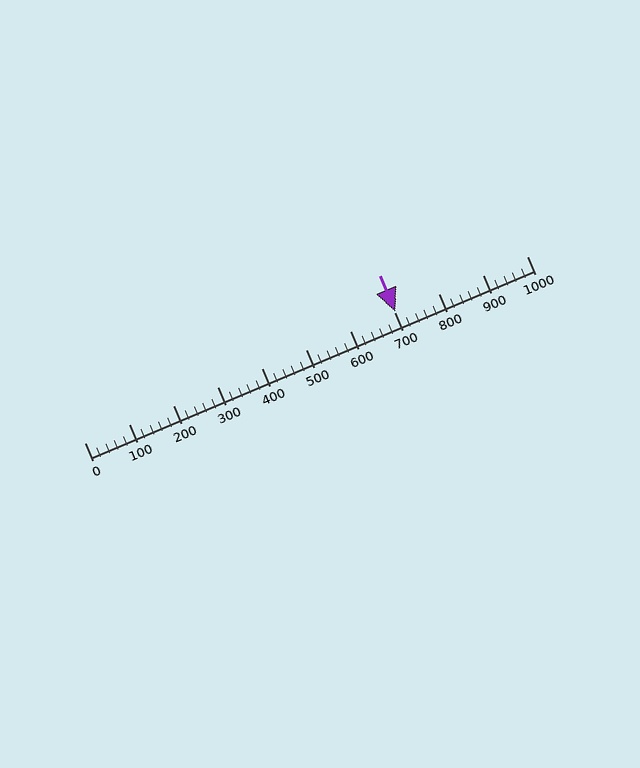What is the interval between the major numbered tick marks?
The major tick marks are spaced 100 units apart.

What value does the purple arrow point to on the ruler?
The purple arrow points to approximately 704.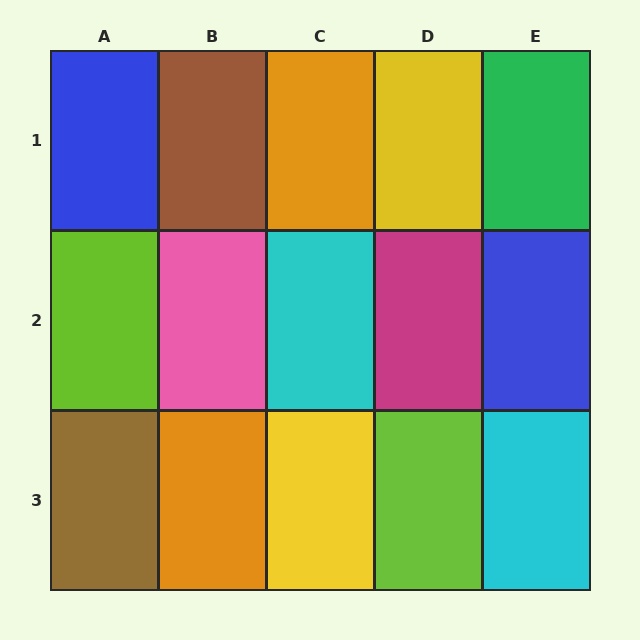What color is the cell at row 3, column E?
Cyan.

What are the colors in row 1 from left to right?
Blue, brown, orange, yellow, green.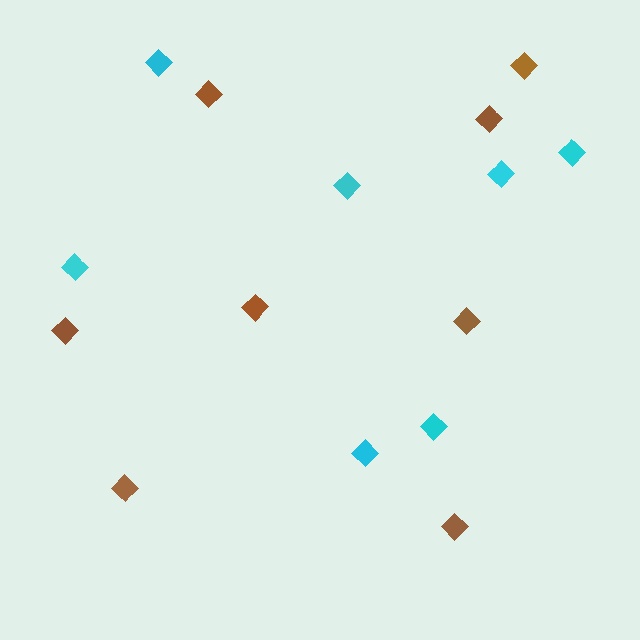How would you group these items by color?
There are 2 groups: one group of brown diamonds (8) and one group of cyan diamonds (7).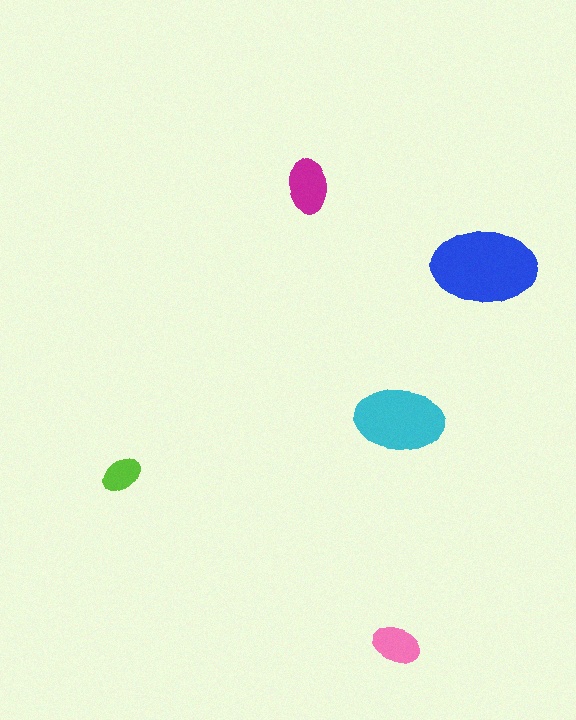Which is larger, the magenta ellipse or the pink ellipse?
The magenta one.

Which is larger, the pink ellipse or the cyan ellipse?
The cyan one.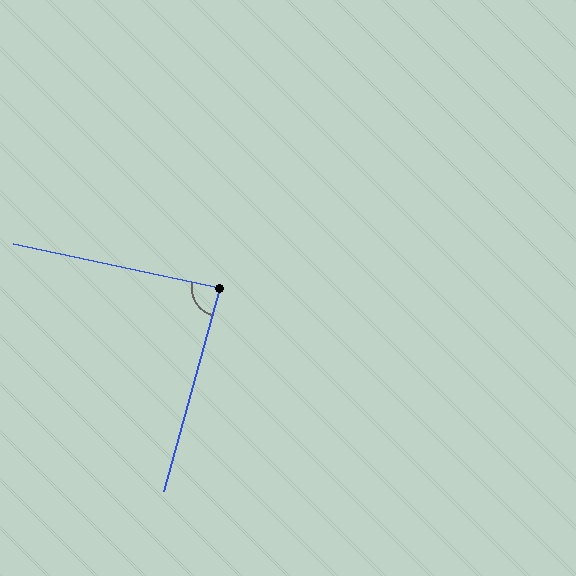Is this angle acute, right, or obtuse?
It is approximately a right angle.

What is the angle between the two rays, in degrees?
Approximately 87 degrees.